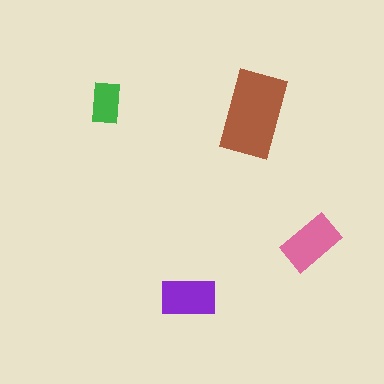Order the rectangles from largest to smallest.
the brown one, the pink one, the purple one, the green one.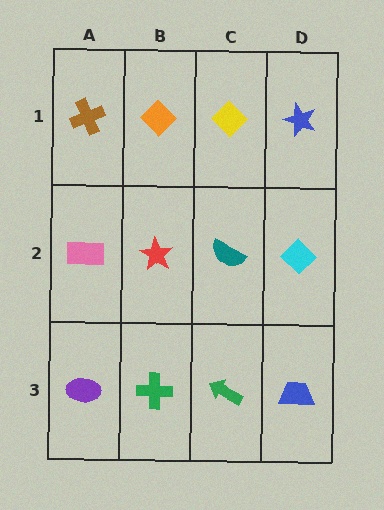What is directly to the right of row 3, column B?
A green arrow.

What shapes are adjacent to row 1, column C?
A teal semicircle (row 2, column C), an orange diamond (row 1, column B), a blue star (row 1, column D).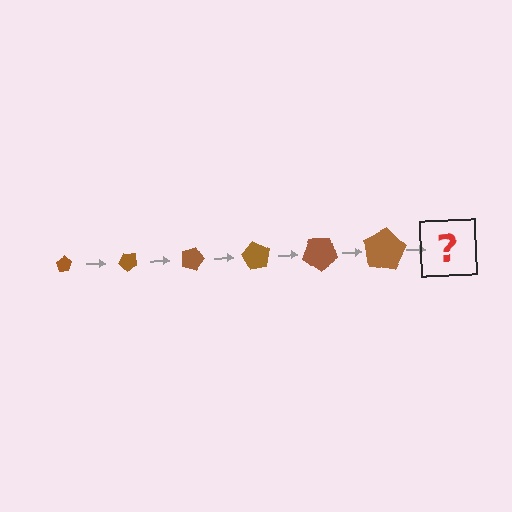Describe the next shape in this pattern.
It should be a pentagon, larger than the previous one and rotated 270 degrees from the start.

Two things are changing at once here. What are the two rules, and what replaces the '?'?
The two rules are that the pentagon grows larger each step and it rotates 45 degrees each step. The '?' should be a pentagon, larger than the previous one and rotated 270 degrees from the start.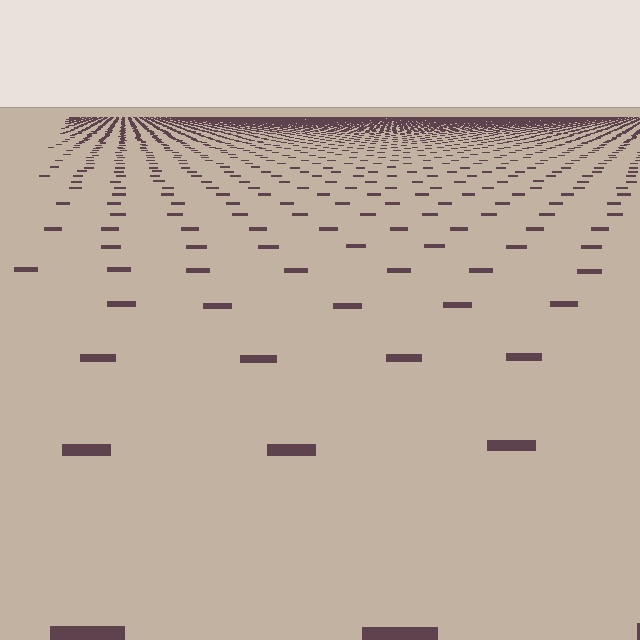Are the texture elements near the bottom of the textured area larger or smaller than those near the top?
Larger. Near the bottom, elements are closer to the viewer and appear at a bigger on-screen size.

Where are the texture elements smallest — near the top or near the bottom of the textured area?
Near the top.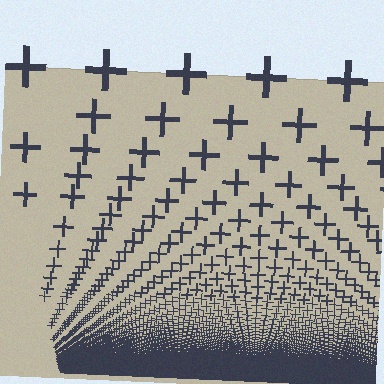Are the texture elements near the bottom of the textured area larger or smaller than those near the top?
Smaller. The gradient is inverted — elements near the bottom are smaller and denser.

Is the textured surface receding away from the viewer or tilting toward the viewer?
The surface appears to tilt toward the viewer. Texture elements get larger and sparser toward the top.